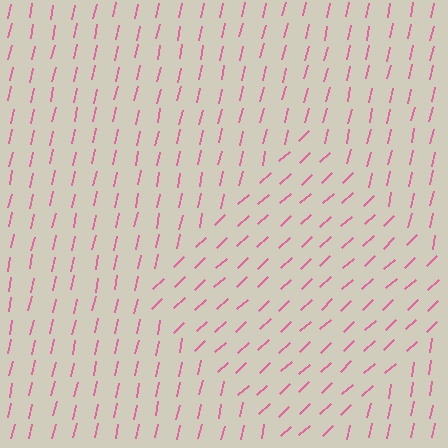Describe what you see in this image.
The image is filled with small pink line segments. A diamond region in the image has lines oriented differently from the surrounding lines, creating a visible texture boundary.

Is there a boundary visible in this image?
Yes, there is a texture boundary formed by a change in line orientation.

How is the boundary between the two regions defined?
The boundary is defined purely by a change in line orientation (approximately 35 degrees difference). All lines are the same color and thickness.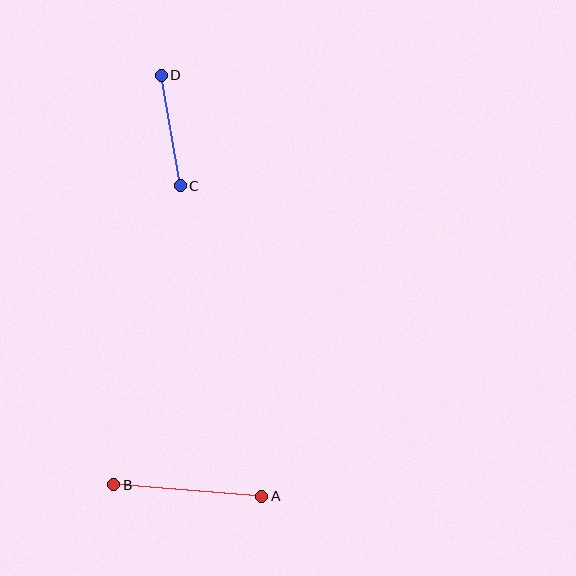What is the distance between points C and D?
The distance is approximately 112 pixels.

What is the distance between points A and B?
The distance is approximately 148 pixels.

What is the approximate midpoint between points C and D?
The midpoint is at approximately (171, 131) pixels.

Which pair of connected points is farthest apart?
Points A and B are farthest apart.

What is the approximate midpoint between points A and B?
The midpoint is at approximately (188, 491) pixels.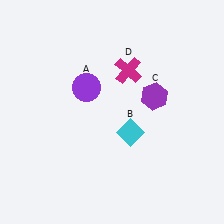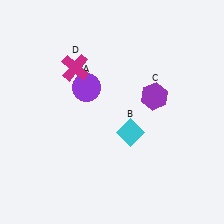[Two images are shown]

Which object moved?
The magenta cross (D) moved left.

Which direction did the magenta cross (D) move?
The magenta cross (D) moved left.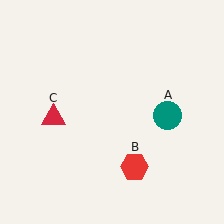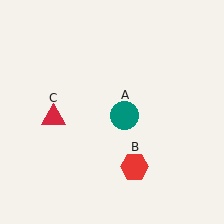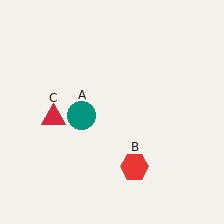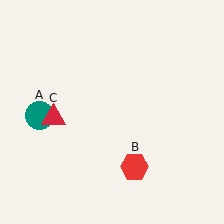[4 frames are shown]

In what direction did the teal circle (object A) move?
The teal circle (object A) moved left.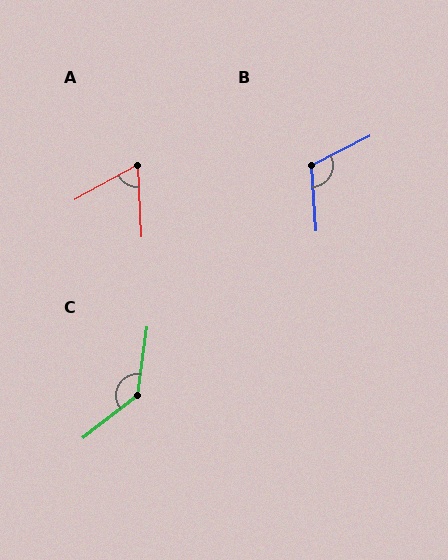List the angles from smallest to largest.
A (64°), B (113°), C (136°).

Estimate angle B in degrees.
Approximately 113 degrees.